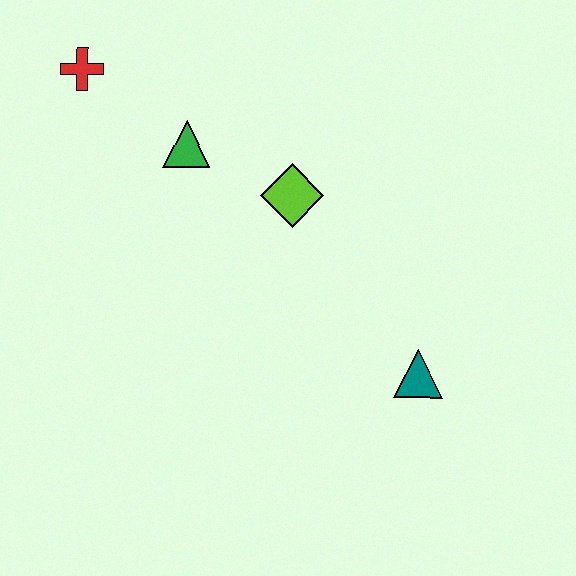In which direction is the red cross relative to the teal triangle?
The red cross is to the left of the teal triangle.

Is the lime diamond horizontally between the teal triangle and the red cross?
Yes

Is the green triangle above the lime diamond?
Yes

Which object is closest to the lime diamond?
The green triangle is closest to the lime diamond.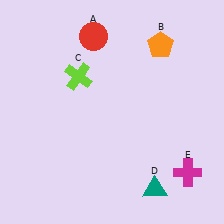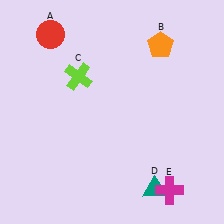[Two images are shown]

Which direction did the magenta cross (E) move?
The magenta cross (E) moved left.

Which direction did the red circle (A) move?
The red circle (A) moved left.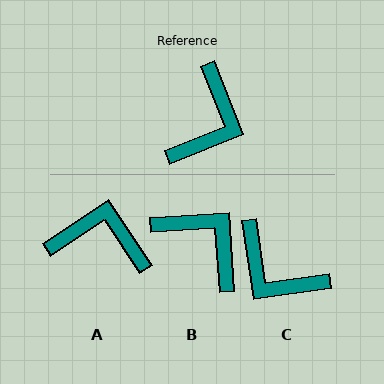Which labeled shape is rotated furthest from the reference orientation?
C, about 104 degrees away.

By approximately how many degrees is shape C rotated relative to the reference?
Approximately 104 degrees clockwise.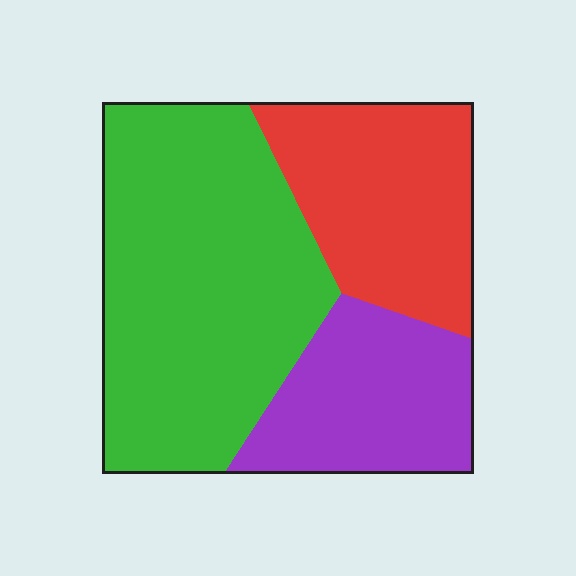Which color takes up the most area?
Green, at roughly 50%.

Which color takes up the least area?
Purple, at roughly 25%.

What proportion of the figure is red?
Red covers 27% of the figure.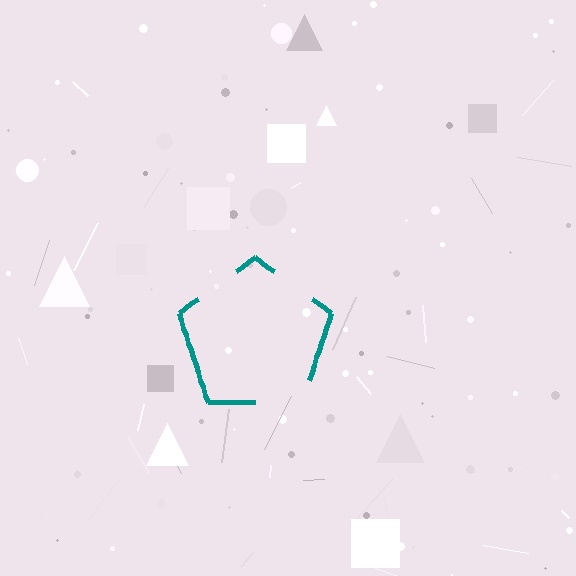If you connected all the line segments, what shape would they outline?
They would outline a pentagon.